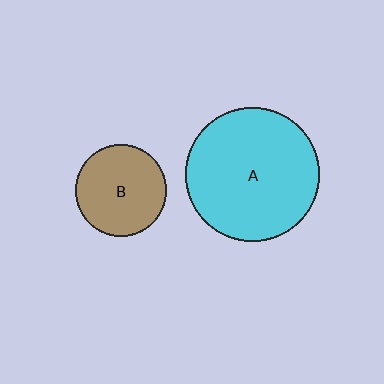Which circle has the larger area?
Circle A (cyan).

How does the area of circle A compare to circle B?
Approximately 2.2 times.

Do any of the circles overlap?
No, none of the circles overlap.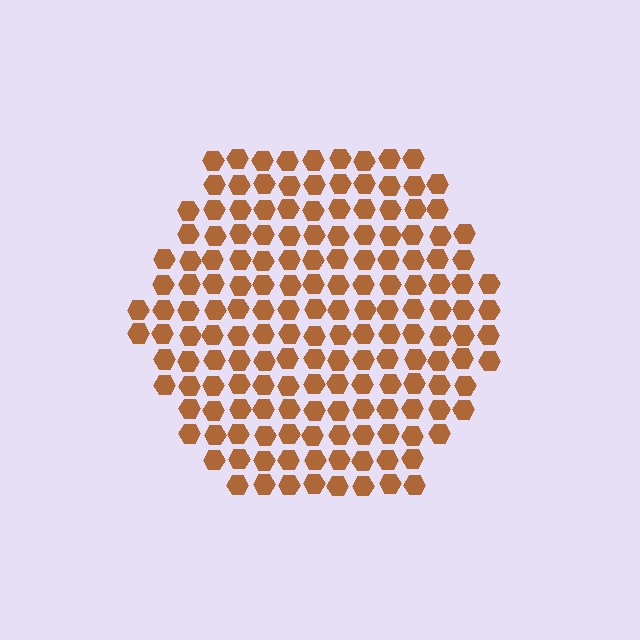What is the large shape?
The large shape is a hexagon.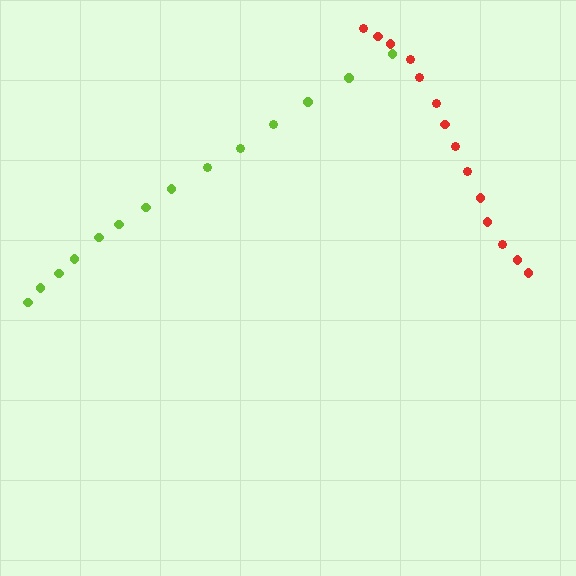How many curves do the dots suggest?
There are 2 distinct paths.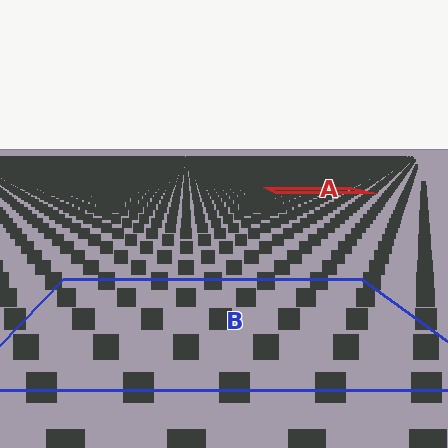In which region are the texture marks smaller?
The texture marks are smaller in region A, because it is farther away.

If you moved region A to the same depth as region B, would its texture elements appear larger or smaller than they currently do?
They would appear larger. At a closer depth, the same texture elements are projected at a bigger on-screen size.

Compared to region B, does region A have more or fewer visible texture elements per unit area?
Region A has more texture elements per unit area — they are packed more densely because it is farther away.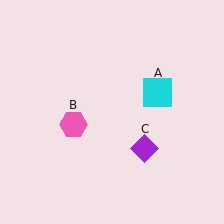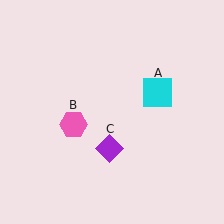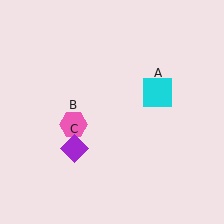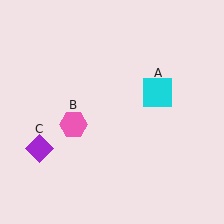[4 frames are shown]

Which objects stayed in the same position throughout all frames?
Cyan square (object A) and pink hexagon (object B) remained stationary.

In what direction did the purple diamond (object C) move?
The purple diamond (object C) moved left.